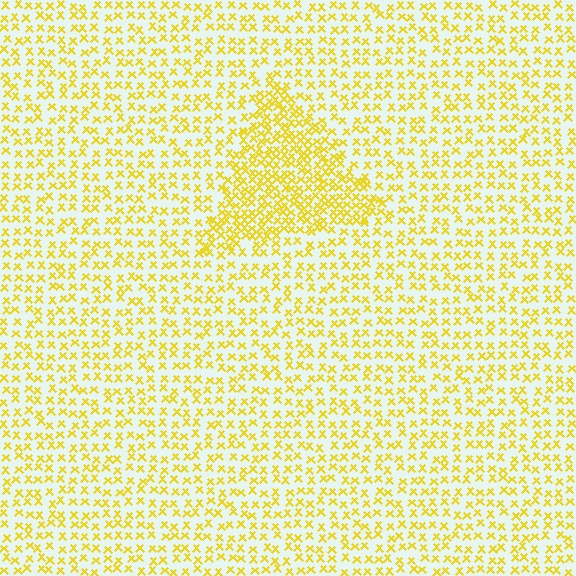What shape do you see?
I see a triangle.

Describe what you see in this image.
The image contains small yellow elements arranged at two different densities. A triangle-shaped region is visible where the elements are more densely packed than the surrounding area.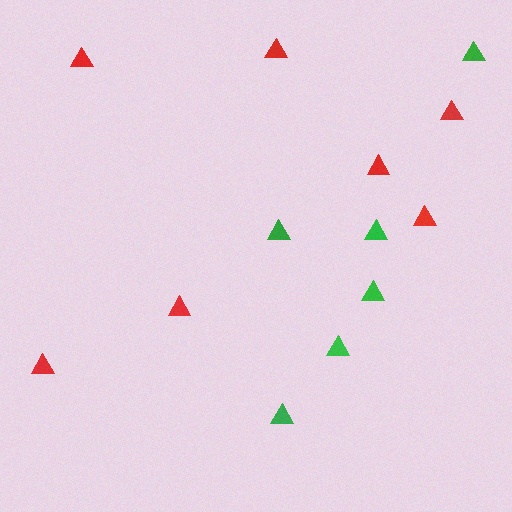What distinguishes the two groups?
There are 2 groups: one group of red triangles (7) and one group of green triangles (6).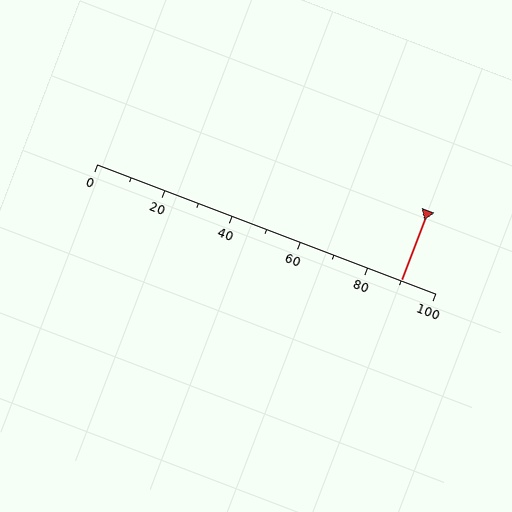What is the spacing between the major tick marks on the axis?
The major ticks are spaced 20 apart.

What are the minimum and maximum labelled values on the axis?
The axis runs from 0 to 100.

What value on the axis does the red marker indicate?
The marker indicates approximately 90.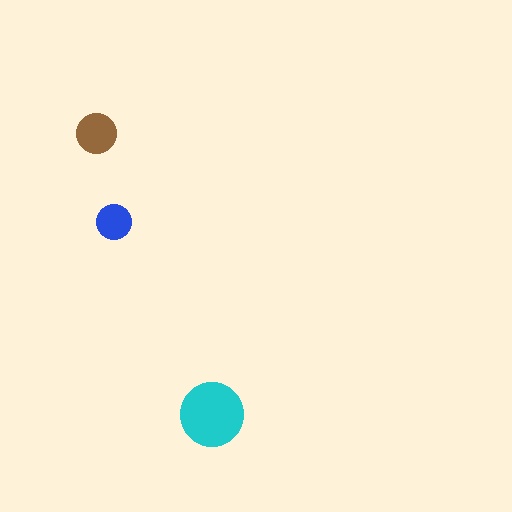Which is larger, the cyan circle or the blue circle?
The cyan one.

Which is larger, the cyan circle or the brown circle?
The cyan one.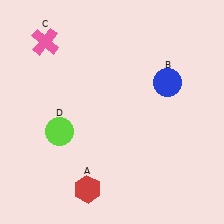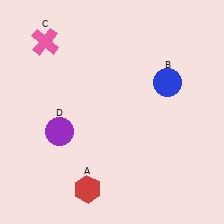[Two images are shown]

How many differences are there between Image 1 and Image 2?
There is 1 difference between the two images.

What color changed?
The circle (D) changed from lime in Image 1 to purple in Image 2.